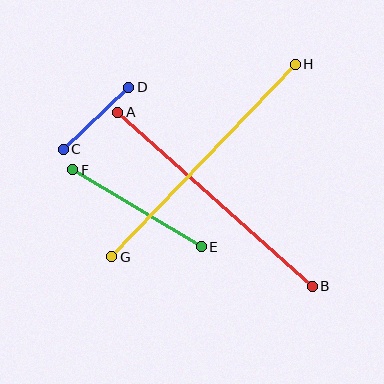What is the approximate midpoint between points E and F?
The midpoint is at approximately (137, 208) pixels.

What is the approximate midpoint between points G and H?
The midpoint is at approximately (204, 160) pixels.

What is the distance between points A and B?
The distance is approximately 261 pixels.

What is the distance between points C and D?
The distance is approximately 90 pixels.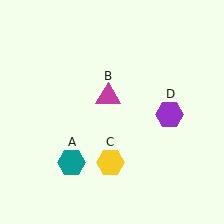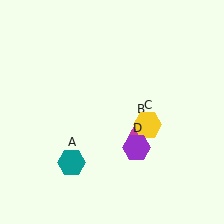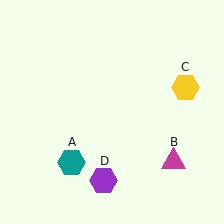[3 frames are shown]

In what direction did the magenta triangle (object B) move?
The magenta triangle (object B) moved down and to the right.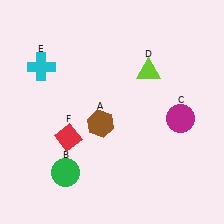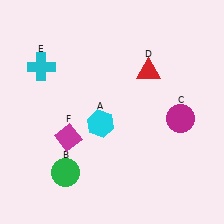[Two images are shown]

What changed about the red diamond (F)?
In Image 1, F is red. In Image 2, it changed to magenta.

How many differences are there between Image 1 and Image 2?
There are 3 differences between the two images.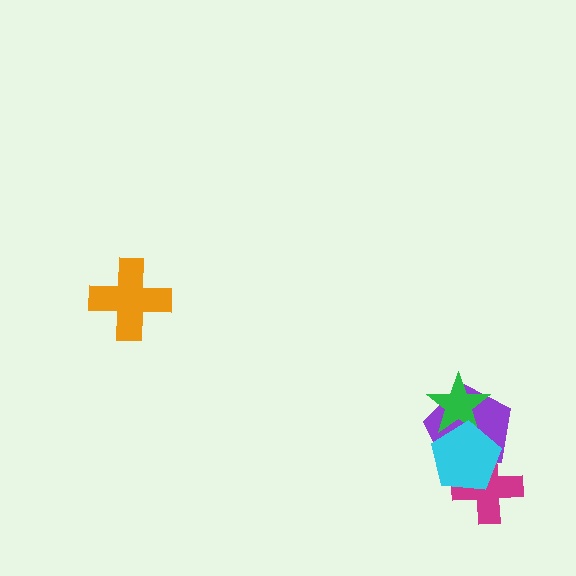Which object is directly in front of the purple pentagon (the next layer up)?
The green star is directly in front of the purple pentagon.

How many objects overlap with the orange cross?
0 objects overlap with the orange cross.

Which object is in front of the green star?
The cyan pentagon is in front of the green star.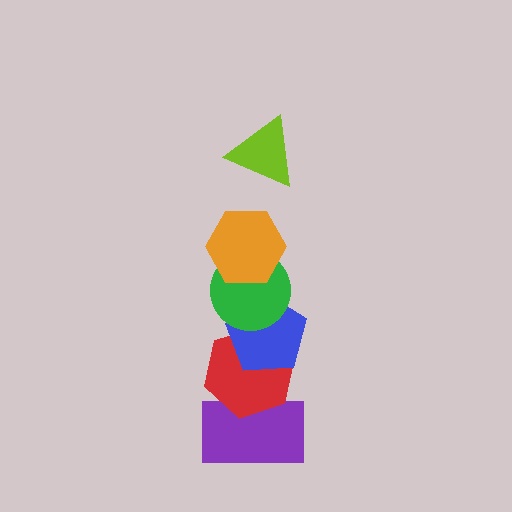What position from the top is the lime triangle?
The lime triangle is 1st from the top.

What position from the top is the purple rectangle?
The purple rectangle is 6th from the top.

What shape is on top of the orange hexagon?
The lime triangle is on top of the orange hexagon.